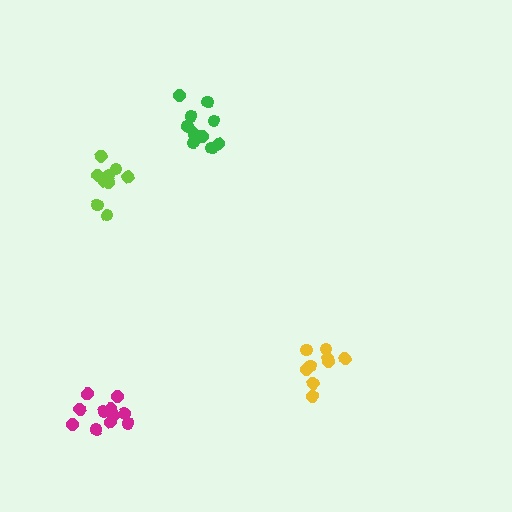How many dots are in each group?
Group 1: 9 dots, Group 2: 9 dots, Group 3: 11 dots, Group 4: 11 dots (40 total).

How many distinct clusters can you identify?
There are 4 distinct clusters.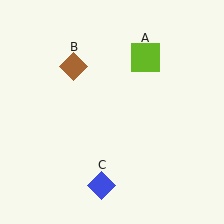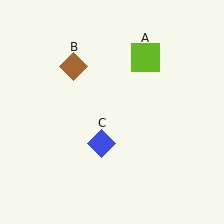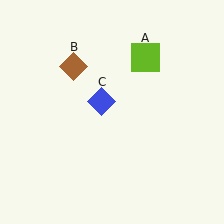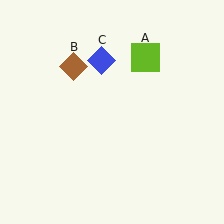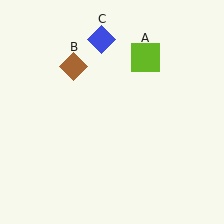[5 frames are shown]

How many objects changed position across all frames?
1 object changed position: blue diamond (object C).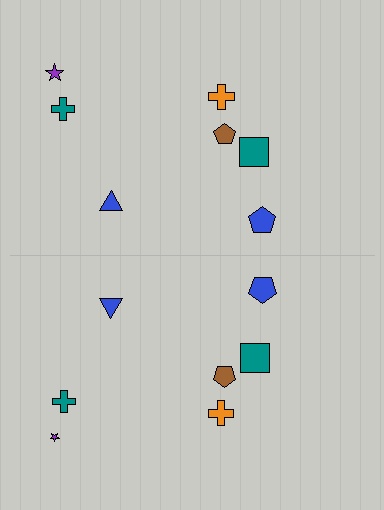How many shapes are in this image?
There are 14 shapes in this image.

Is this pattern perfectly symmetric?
No, the pattern is not perfectly symmetric. The purple star on the bottom side has a different size than its mirror counterpart.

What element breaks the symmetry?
The purple star on the bottom side has a different size than its mirror counterpart.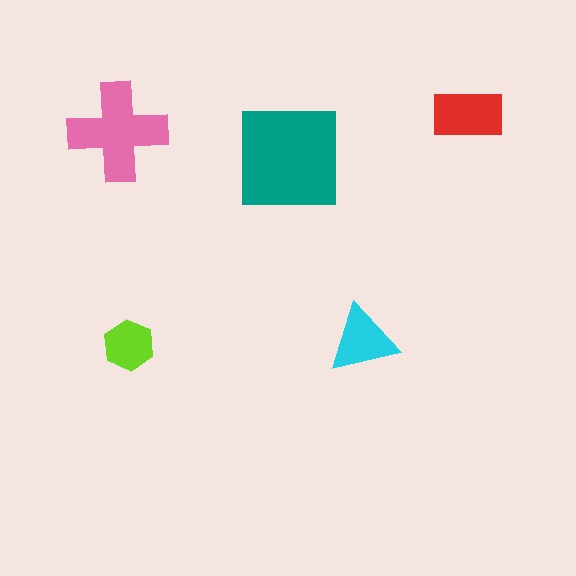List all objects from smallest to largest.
The lime hexagon, the cyan triangle, the red rectangle, the pink cross, the teal square.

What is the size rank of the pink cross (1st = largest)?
2nd.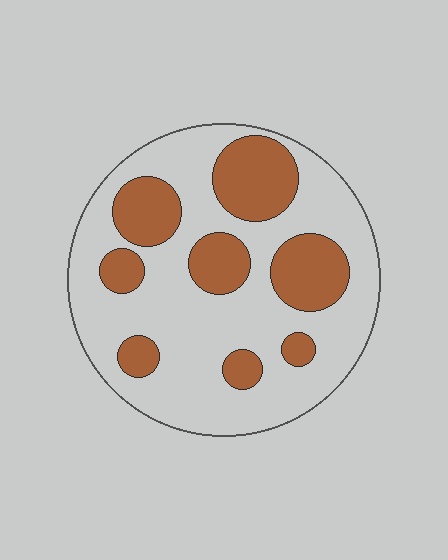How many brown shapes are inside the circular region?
8.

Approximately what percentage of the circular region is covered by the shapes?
Approximately 30%.